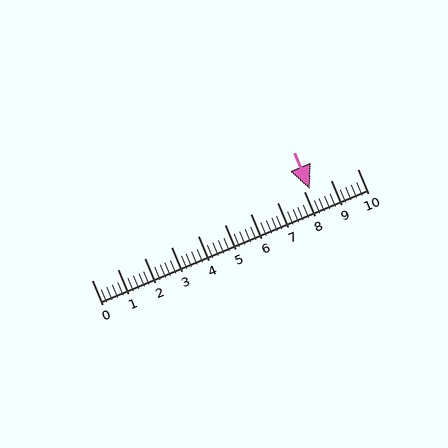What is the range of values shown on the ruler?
The ruler shows values from 0 to 10.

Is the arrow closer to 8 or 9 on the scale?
The arrow is closer to 8.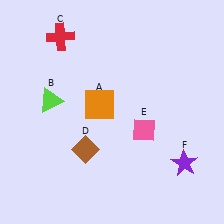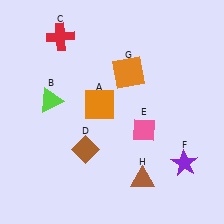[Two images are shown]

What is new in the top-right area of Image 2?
An orange square (G) was added in the top-right area of Image 2.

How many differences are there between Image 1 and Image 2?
There are 2 differences between the two images.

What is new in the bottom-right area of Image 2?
A brown triangle (H) was added in the bottom-right area of Image 2.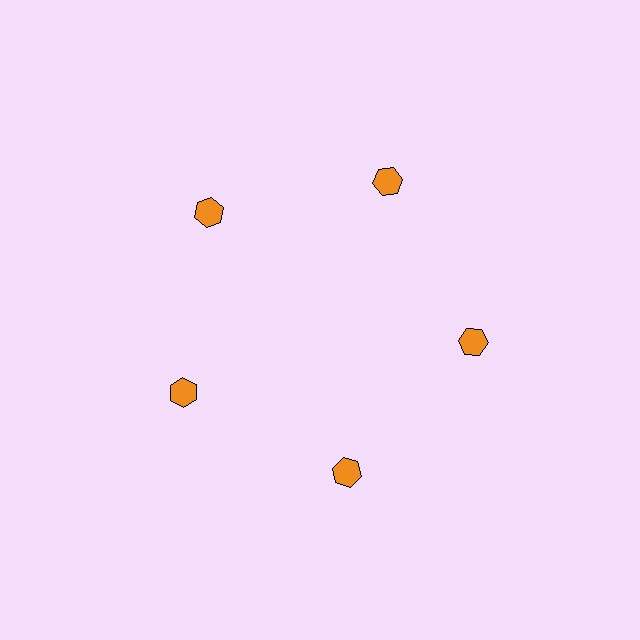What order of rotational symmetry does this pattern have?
This pattern has 5-fold rotational symmetry.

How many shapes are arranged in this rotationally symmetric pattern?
There are 5 shapes, arranged in 5 groups of 1.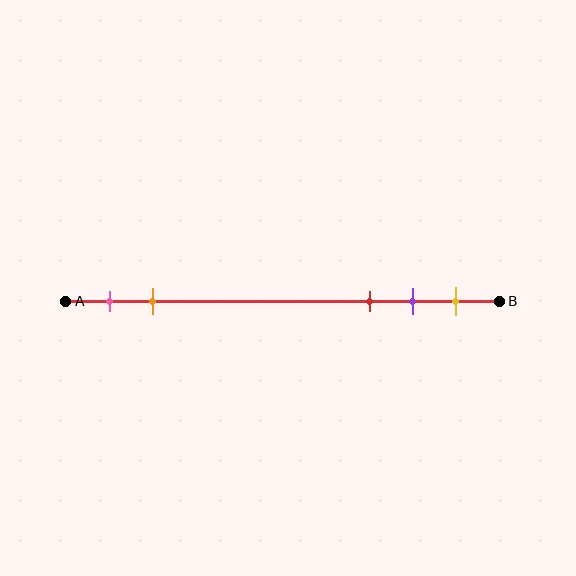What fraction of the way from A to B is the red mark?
The red mark is approximately 70% (0.7) of the way from A to B.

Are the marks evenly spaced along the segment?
No, the marks are not evenly spaced.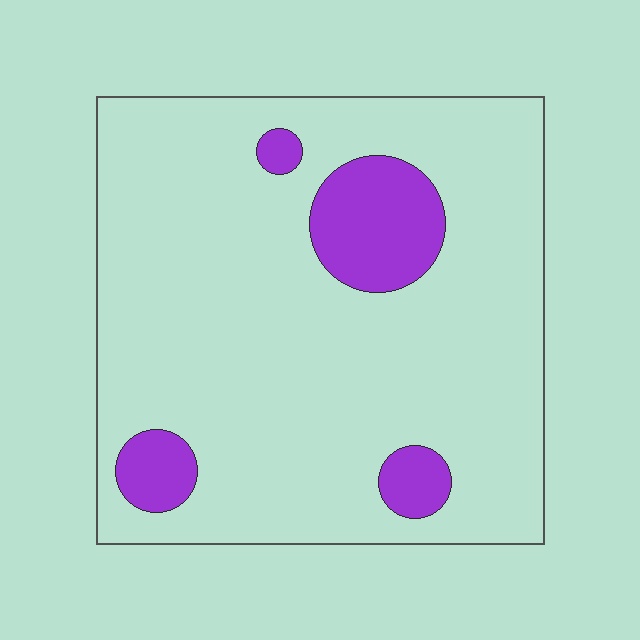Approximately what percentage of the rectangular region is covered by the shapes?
Approximately 15%.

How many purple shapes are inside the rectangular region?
4.